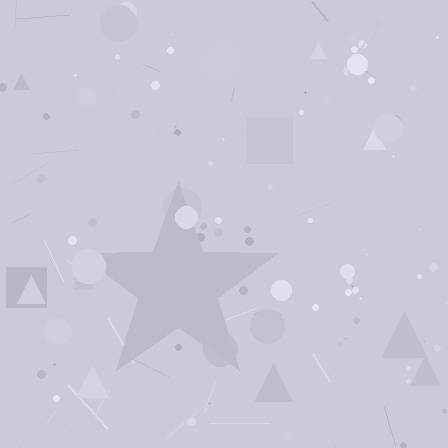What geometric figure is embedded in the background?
A star is embedded in the background.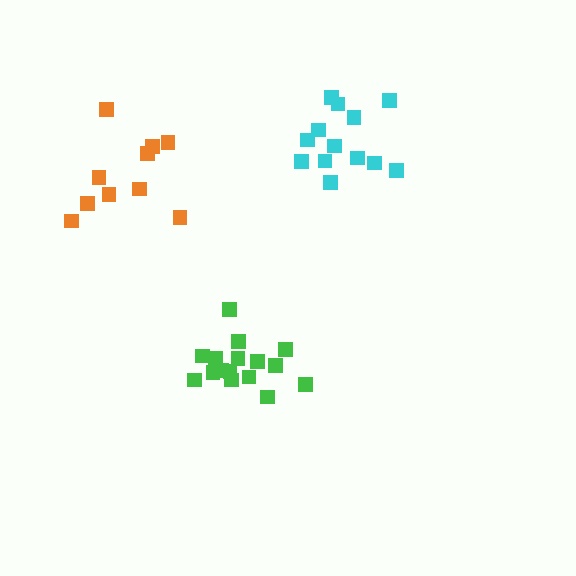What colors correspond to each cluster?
The clusters are colored: orange, green, cyan.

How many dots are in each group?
Group 1: 10 dots, Group 2: 16 dots, Group 3: 13 dots (39 total).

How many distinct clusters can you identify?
There are 3 distinct clusters.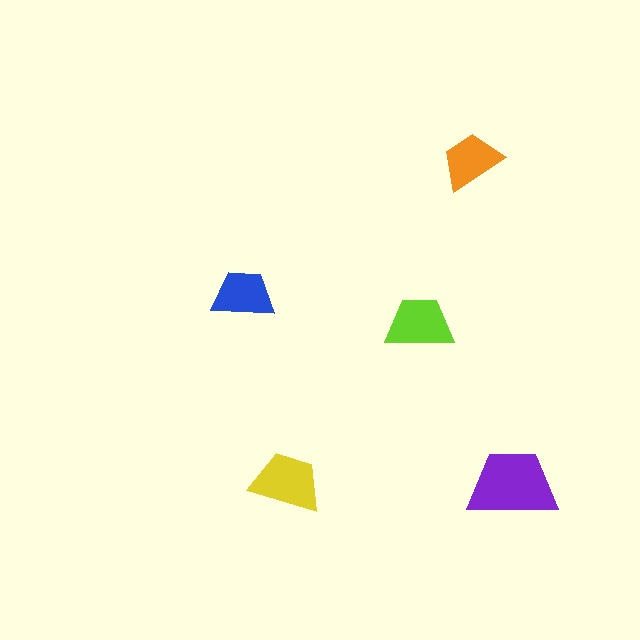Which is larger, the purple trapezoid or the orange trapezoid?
The purple one.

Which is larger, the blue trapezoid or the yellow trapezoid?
The yellow one.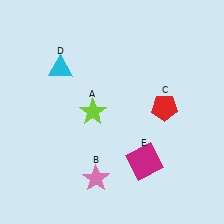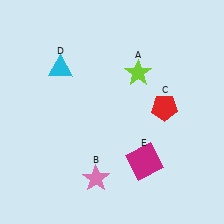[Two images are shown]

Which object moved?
The lime star (A) moved right.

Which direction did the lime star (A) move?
The lime star (A) moved right.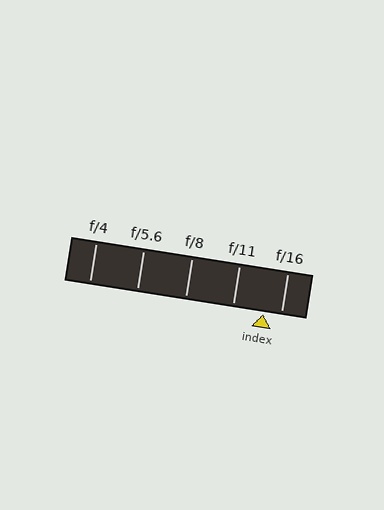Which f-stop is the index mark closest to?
The index mark is closest to f/16.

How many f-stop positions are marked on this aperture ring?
There are 5 f-stop positions marked.